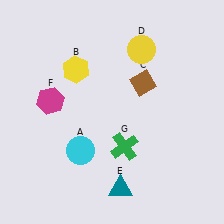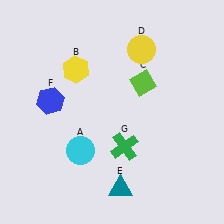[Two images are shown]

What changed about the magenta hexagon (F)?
In Image 1, F is magenta. In Image 2, it changed to blue.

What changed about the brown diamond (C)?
In Image 1, C is brown. In Image 2, it changed to lime.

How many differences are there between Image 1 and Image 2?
There are 2 differences between the two images.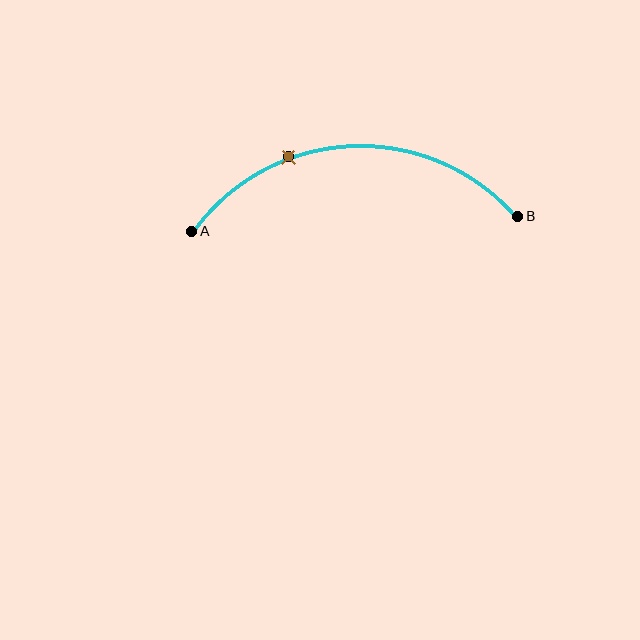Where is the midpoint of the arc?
The arc midpoint is the point on the curve farthest from the straight line joining A and B. It sits above that line.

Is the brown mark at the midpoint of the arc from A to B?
No. The brown mark lies on the arc but is closer to endpoint A. The arc midpoint would be at the point on the curve equidistant along the arc from both A and B.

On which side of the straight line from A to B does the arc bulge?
The arc bulges above the straight line connecting A and B.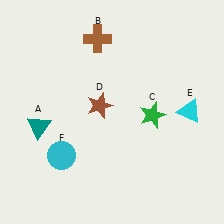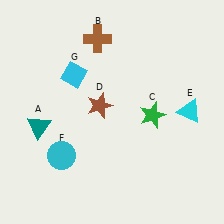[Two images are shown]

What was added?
A cyan diamond (G) was added in Image 2.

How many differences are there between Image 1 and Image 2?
There is 1 difference between the two images.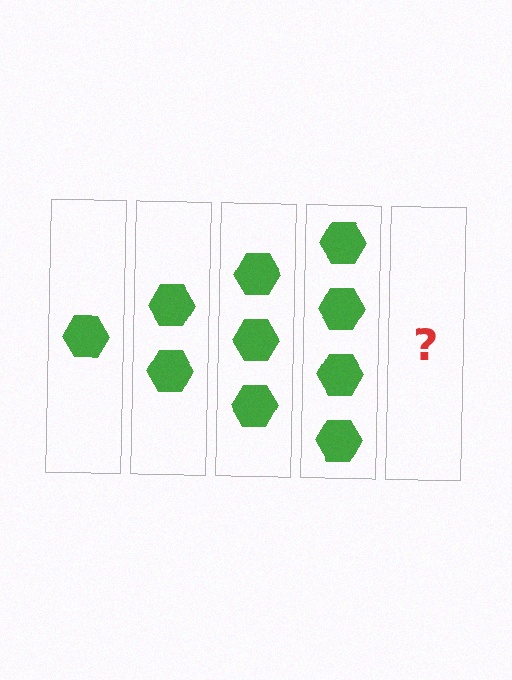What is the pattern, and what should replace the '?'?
The pattern is that each step adds one more hexagon. The '?' should be 5 hexagons.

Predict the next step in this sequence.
The next step is 5 hexagons.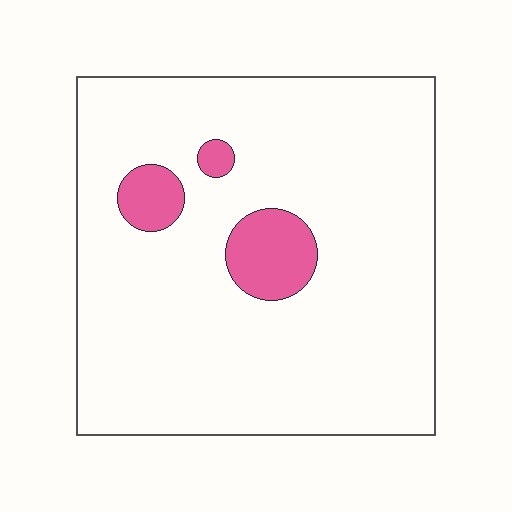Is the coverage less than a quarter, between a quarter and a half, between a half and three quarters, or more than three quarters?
Less than a quarter.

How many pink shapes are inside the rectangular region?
3.